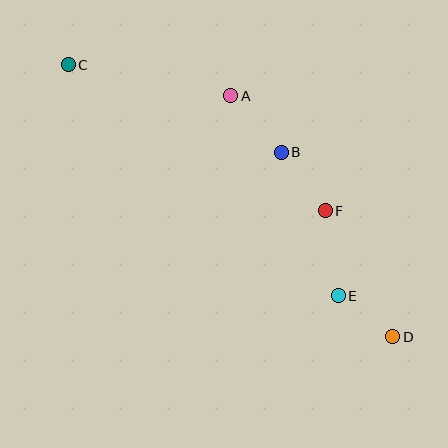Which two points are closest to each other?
Points D and E are closest to each other.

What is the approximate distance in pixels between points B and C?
The distance between B and C is approximately 231 pixels.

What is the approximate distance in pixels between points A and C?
The distance between A and C is approximately 166 pixels.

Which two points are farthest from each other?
Points C and D are farthest from each other.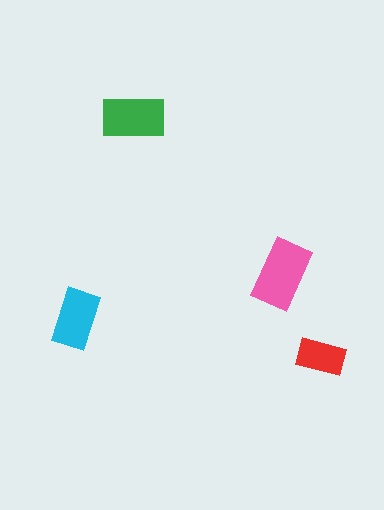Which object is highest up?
The green rectangle is topmost.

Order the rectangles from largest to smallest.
the pink one, the green one, the cyan one, the red one.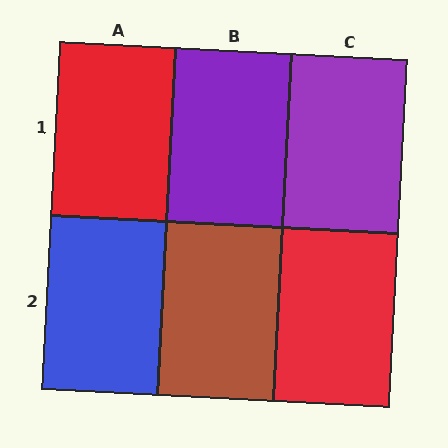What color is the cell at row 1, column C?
Purple.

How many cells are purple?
2 cells are purple.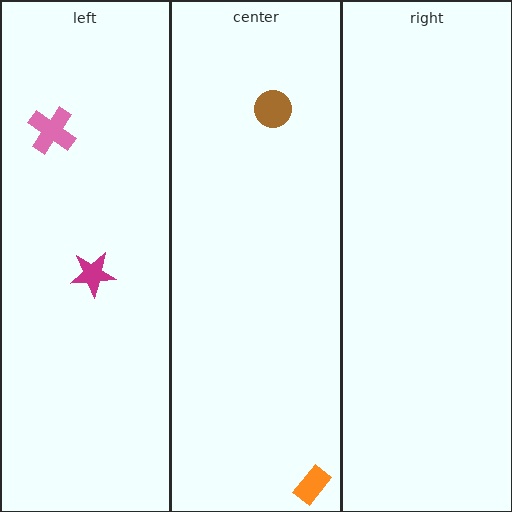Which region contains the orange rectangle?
The center region.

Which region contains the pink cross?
The left region.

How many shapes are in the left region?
2.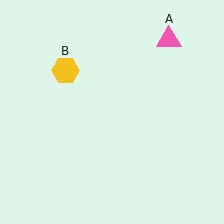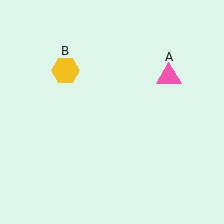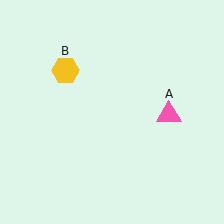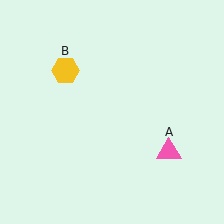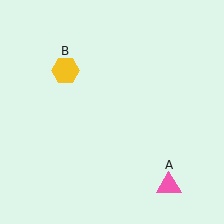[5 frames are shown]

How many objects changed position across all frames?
1 object changed position: pink triangle (object A).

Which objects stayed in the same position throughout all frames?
Yellow hexagon (object B) remained stationary.